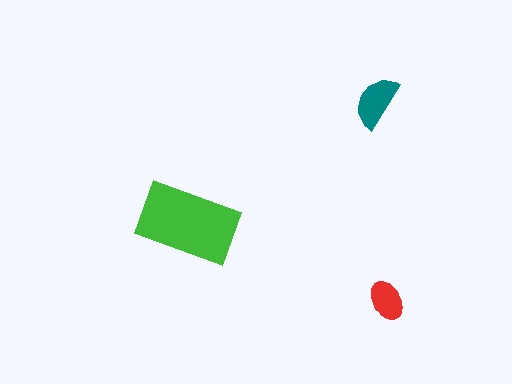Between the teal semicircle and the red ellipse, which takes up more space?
The teal semicircle.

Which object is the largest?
The green rectangle.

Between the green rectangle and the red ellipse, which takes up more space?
The green rectangle.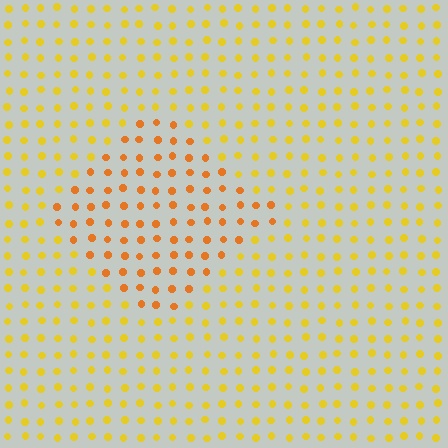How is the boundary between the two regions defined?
The boundary is defined purely by a slight shift in hue (about 26 degrees). Spacing, size, and orientation are identical on both sides.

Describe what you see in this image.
The image is filled with small yellow elements in a uniform arrangement. A diamond-shaped region is visible where the elements are tinted to a slightly different hue, forming a subtle color boundary.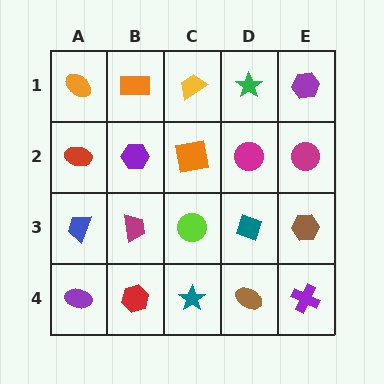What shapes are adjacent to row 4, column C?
A lime circle (row 3, column C), a red hexagon (row 4, column B), a brown ellipse (row 4, column D).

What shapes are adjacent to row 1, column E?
A magenta circle (row 2, column E), a green star (row 1, column D).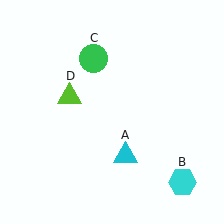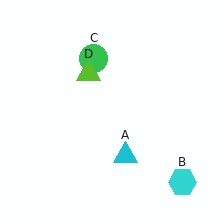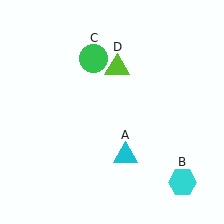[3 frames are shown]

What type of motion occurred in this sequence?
The lime triangle (object D) rotated clockwise around the center of the scene.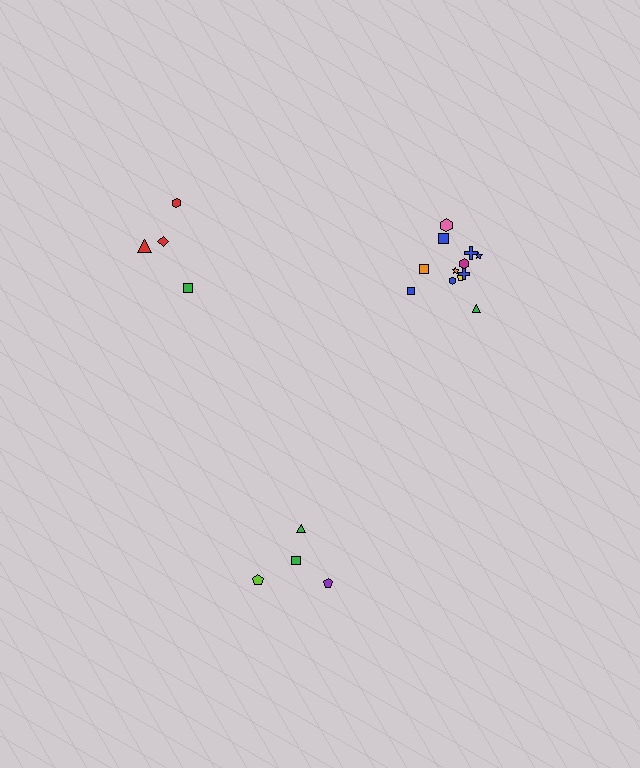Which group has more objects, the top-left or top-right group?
The top-right group.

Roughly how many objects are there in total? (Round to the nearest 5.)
Roughly 20 objects in total.